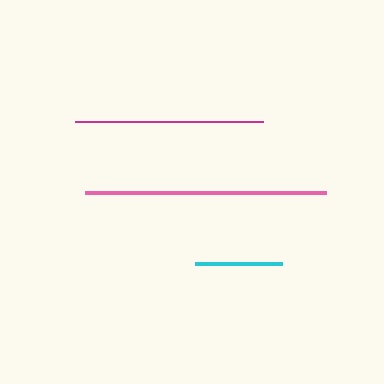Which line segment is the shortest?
The cyan line is the shortest at approximately 88 pixels.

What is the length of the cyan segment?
The cyan segment is approximately 88 pixels long.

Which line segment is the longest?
The pink line is the longest at approximately 240 pixels.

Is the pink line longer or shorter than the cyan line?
The pink line is longer than the cyan line.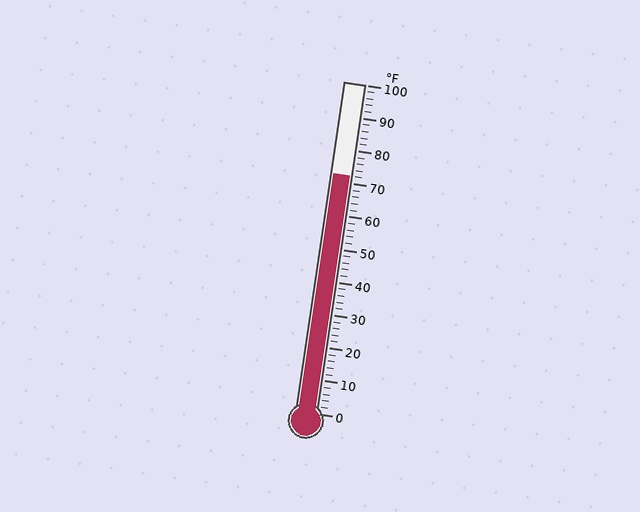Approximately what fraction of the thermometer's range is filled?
The thermometer is filled to approximately 70% of its range.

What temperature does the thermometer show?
The thermometer shows approximately 72°F.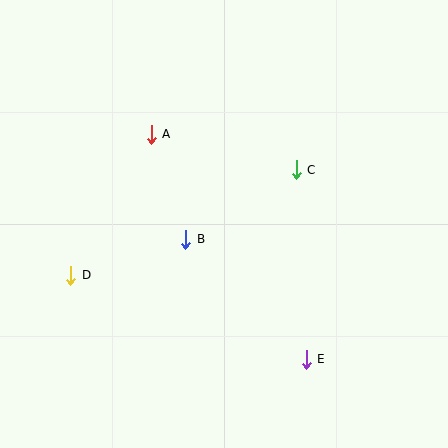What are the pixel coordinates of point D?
Point D is at (71, 275).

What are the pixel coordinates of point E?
Point E is at (306, 359).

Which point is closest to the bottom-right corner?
Point E is closest to the bottom-right corner.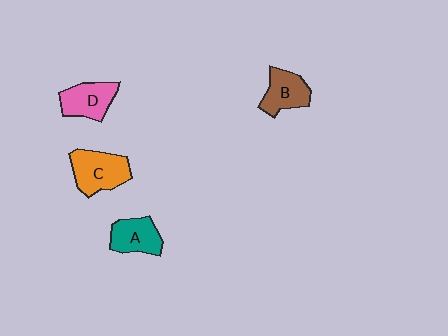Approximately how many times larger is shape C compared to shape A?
Approximately 1.3 times.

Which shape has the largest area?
Shape C (orange).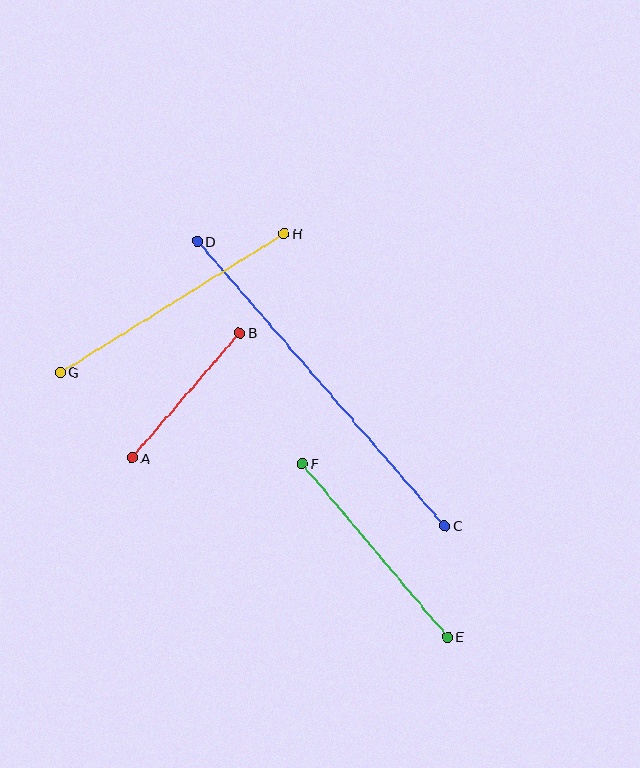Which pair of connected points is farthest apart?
Points C and D are farthest apart.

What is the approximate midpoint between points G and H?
The midpoint is at approximately (172, 303) pixels.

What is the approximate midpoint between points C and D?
The midpoint is at approximately (321, 384) pixels.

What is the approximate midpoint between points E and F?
The midpoint is at approximately (375, 550) pixels.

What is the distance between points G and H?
The distance is approximately 263 pixels.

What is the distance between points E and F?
The distance is approximately 226 pixels.